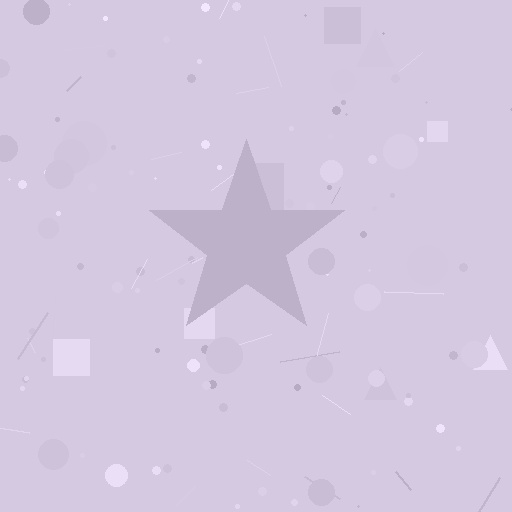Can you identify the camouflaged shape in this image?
The camouflaged shape is a star.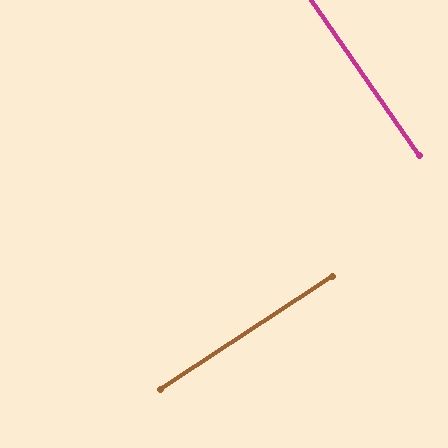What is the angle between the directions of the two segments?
Approximately 88 degrees.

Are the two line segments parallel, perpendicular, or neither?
Perpendicular — they meet at approximately 88°.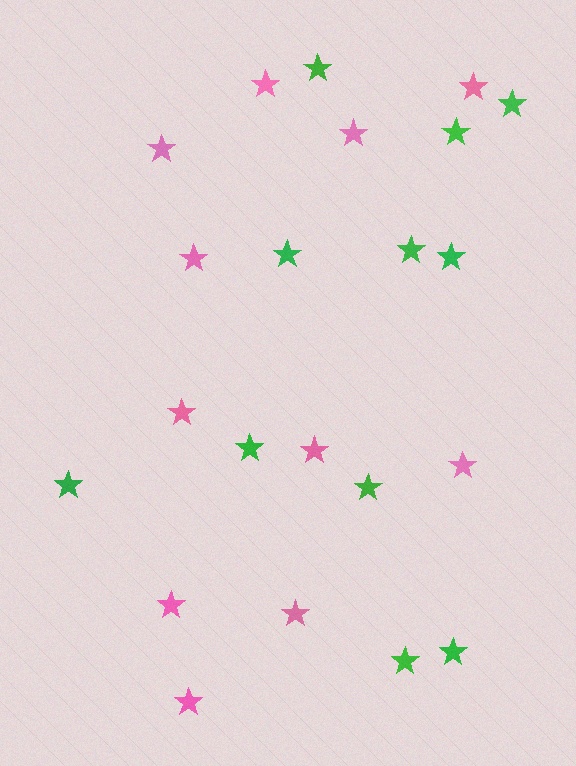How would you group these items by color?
There are 2 groups: one group of pink stars (11) and one group of green stars (11).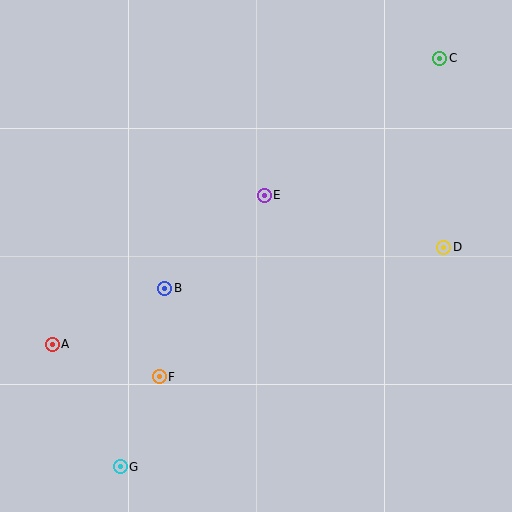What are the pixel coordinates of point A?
Point A is at (52, 344).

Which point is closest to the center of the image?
Point E at (264, 195) is closest to the center.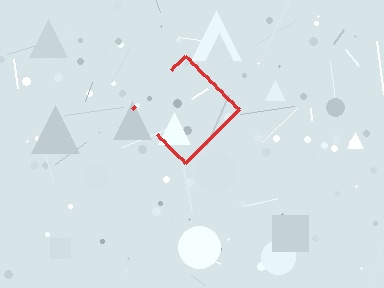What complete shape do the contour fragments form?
The contour fragments form a diamond.